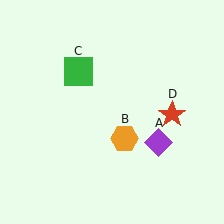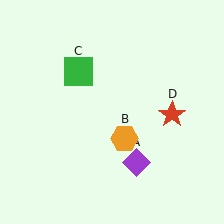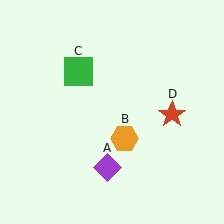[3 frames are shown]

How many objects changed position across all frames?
1 object changed position: purple diamond (object A).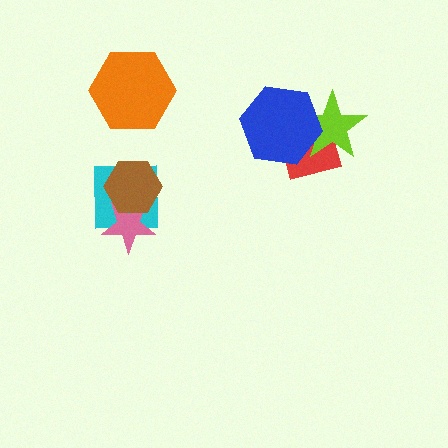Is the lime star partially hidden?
Yes, it is partially covered by another shape.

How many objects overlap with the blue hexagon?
2 objects overlap with the blue hexagon.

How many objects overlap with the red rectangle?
2 objects overlap with the red rectangle.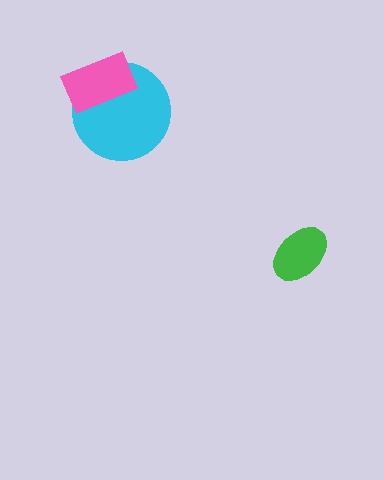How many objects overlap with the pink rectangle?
1 object overlaps with the pink rectangle.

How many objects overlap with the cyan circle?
1 object overlaps with the cyan circle.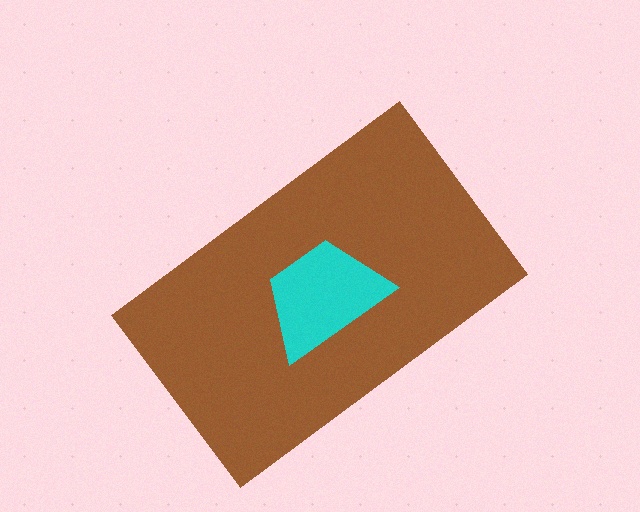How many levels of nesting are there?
2.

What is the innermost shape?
The cyan trapezoid.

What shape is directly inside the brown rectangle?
The cyan trapezoid.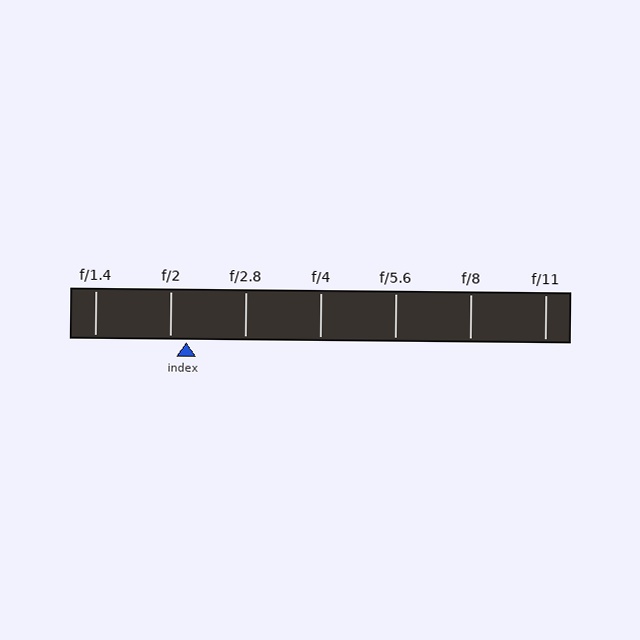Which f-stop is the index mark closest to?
The index mark is closest to f/2.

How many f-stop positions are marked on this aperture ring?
There are 7 f-stop positions marked.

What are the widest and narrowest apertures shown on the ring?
The widest aperture shown is f/1.4 and the narrowest is f/11.